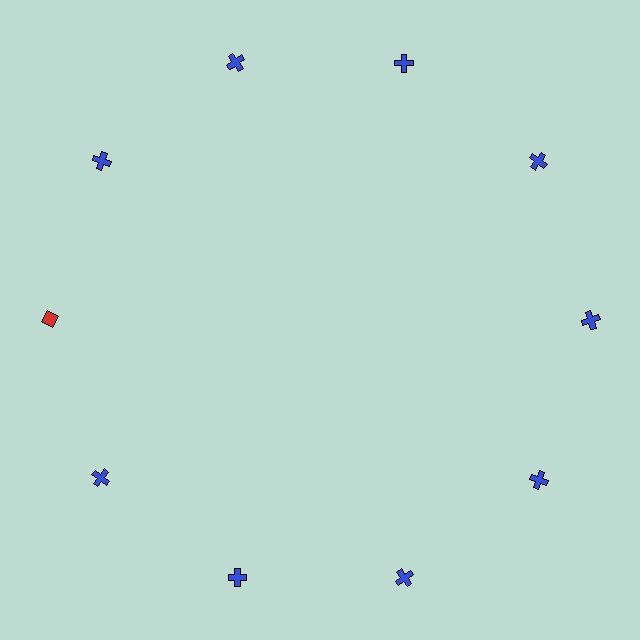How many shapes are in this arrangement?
There are 10 shapes arranged in a ring pattern.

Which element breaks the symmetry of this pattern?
The red diamond at roughly the 9 o'clock position breaks the symmetry. All other shapes are blue crosses.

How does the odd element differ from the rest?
It differs in both color (red instead of blue) and shape (diamond instead of cross).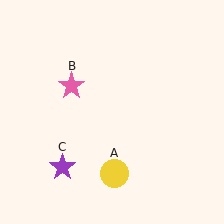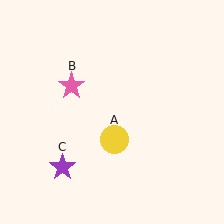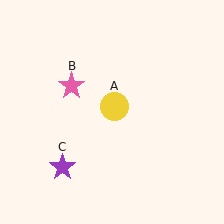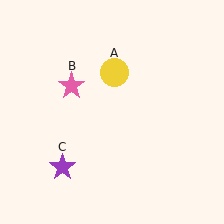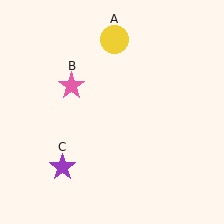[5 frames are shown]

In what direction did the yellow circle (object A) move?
The yellow circle (object A) moved up.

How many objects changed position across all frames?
1 object changed position: yellow circle (object A).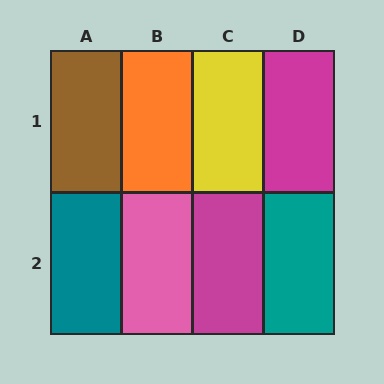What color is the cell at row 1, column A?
Brown.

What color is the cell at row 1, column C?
Yellow.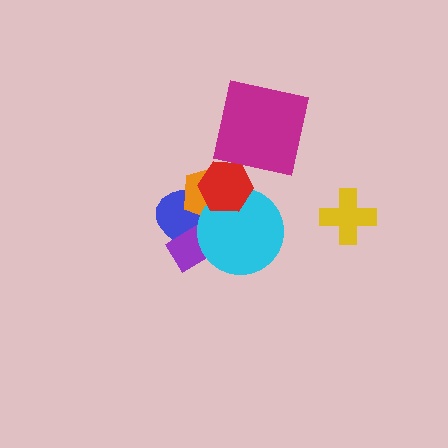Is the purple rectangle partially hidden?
Yes, it is partially covered by another shape.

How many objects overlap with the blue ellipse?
4 objects overlap with the blue ellipse.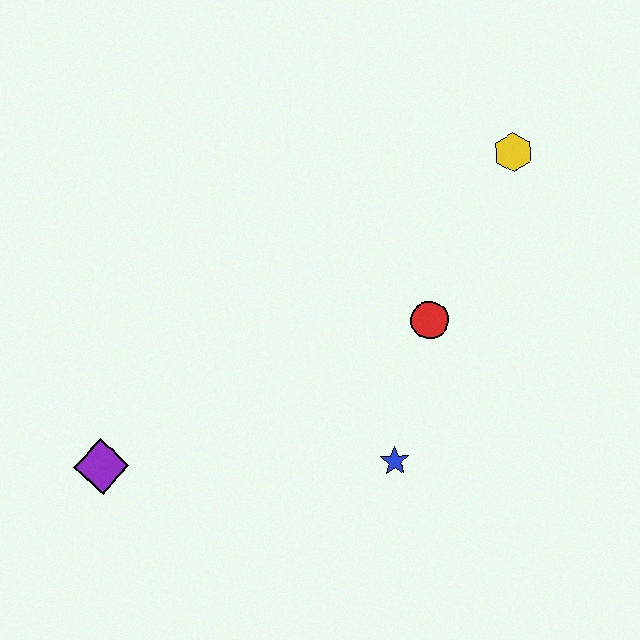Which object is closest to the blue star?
The red circle is closest to the blue star.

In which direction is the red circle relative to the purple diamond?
The red circle is to the right of the purple diamond.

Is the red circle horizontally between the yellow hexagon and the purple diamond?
Yes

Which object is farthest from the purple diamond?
The yellow hexagon is farthest from the purple diamond.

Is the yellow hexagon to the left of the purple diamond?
No